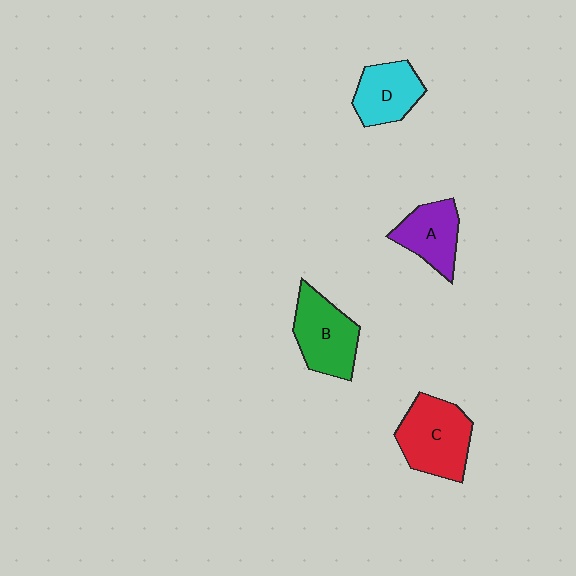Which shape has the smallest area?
Shape A (purple).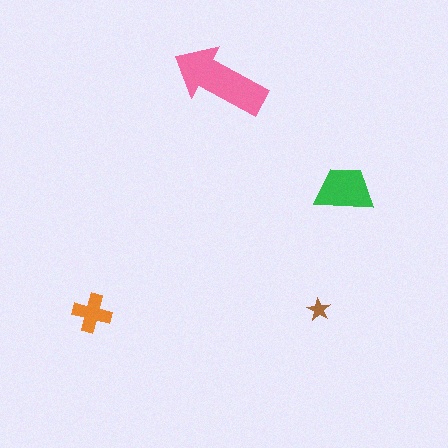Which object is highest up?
The pink arrow is topmost.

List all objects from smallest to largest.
The brown star, the orange cross, the green trapezoid, the pink arrow.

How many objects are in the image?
There are 4 objects in the image.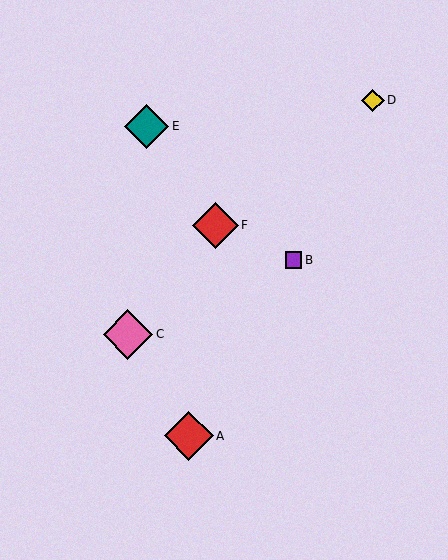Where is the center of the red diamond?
The center of the red diamond is at (215, 225).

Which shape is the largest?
The pink diamond (labeled C) is the largest.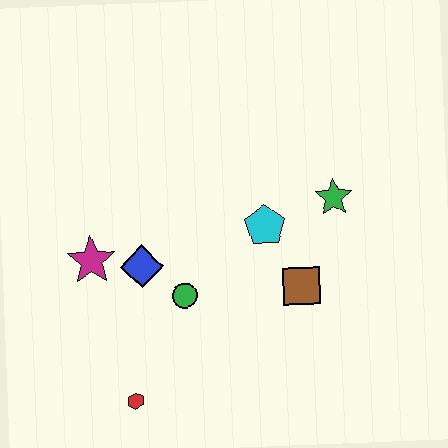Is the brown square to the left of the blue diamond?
No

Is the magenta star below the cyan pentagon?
Yes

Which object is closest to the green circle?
The blue diamond is closest to the green circle.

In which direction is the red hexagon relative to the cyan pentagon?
The red hexagon is below the cyan pentagon.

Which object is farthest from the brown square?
The magenta star is farthest from the brown square.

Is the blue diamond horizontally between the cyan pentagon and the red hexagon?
Yes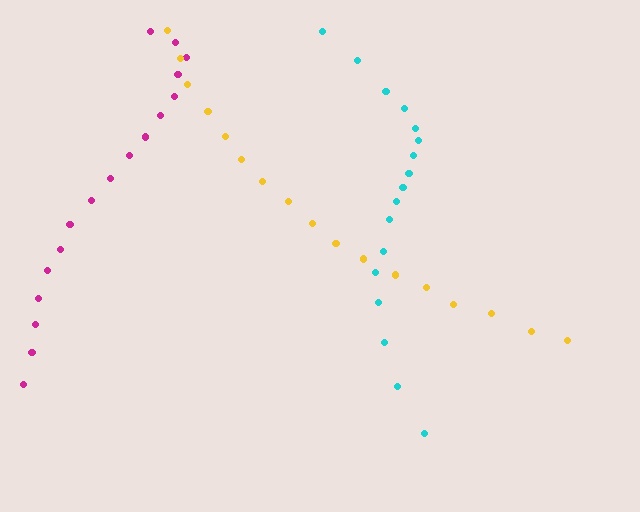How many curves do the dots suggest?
There are 3 distinct paths.